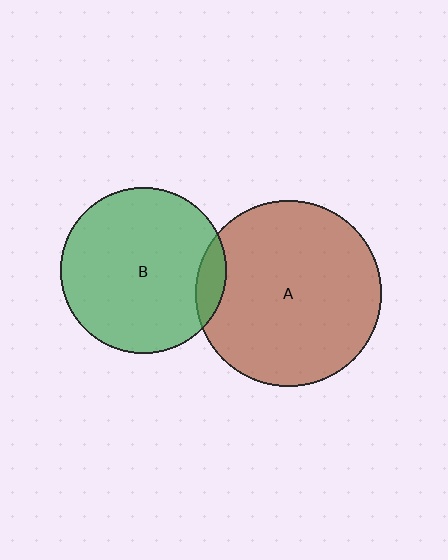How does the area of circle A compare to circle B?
Approximately 1.3 times.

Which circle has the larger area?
Circle A (brown).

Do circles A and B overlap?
Yes.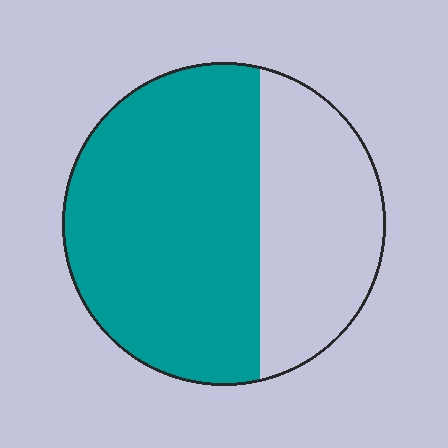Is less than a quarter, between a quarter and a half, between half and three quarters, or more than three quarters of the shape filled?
Between half and three quarters.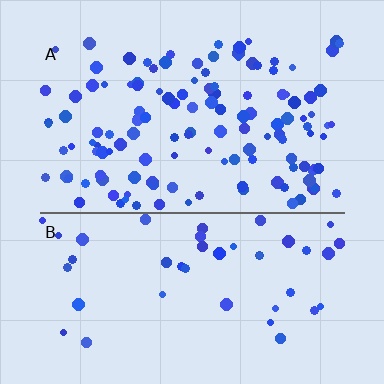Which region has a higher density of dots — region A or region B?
A (the top).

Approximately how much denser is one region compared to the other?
Approximately 2.9× — region A over region B.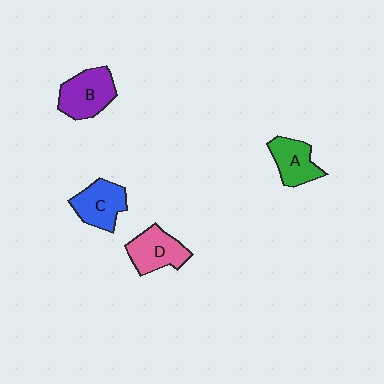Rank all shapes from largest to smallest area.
From largest to smallest: B (purple), D (pink), C (blue), A (green).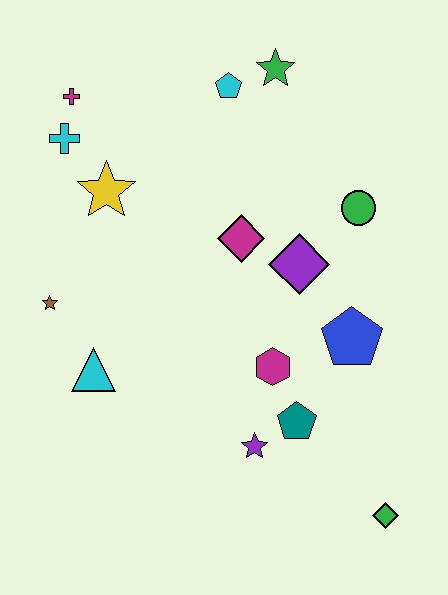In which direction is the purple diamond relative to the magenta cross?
The purple diamond is to the right of the magenta cross.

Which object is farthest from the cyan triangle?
The green star is farthest from the cyan triangle.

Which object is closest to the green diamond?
The teal pentagon is closest to the green diamond.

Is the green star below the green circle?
No